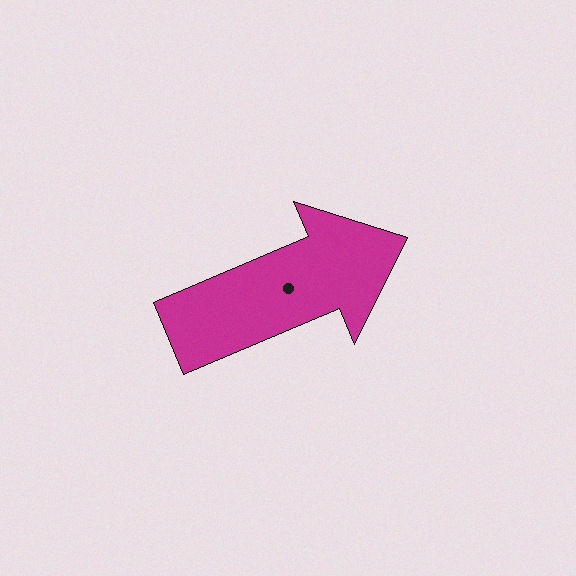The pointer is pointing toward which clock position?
Roughly 2 o'clock.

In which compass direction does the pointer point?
Northeast.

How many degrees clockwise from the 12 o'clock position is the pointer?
Approximately 67 degrees.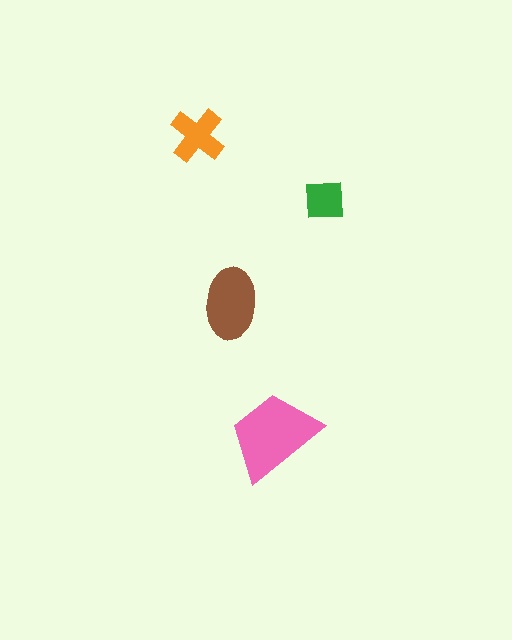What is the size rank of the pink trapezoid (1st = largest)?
1st.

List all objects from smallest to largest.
The green square, the orange cross, the brown ellipse, the pink trapezoid.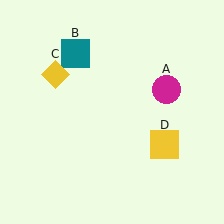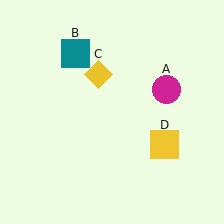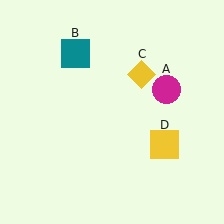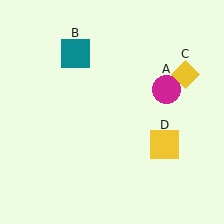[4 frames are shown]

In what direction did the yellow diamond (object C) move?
The yellow diamond (object C) moved right.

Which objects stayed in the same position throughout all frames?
Magenta circle (object A) and teal square (object B) and yellow square (object D) remained stationary.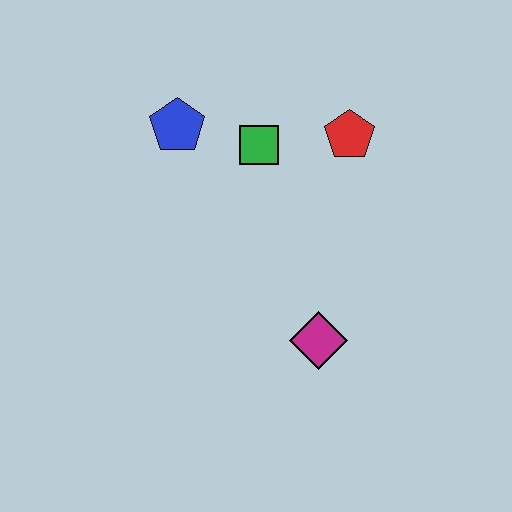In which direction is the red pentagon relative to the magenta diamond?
The red pentagon is above the magenta diamond.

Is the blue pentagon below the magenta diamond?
No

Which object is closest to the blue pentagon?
The green square is closest to the blue pentagon.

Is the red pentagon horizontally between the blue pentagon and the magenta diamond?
No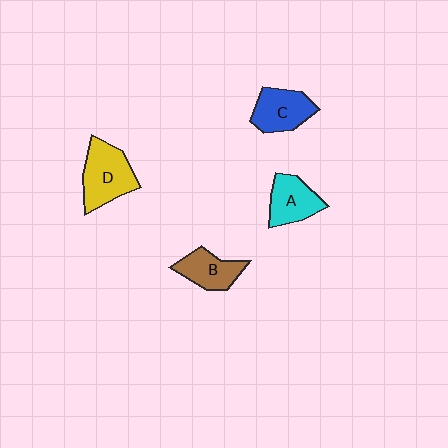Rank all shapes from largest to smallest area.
From largest to smallest: D (yellow), C (blue), A (cyan), B (brown).